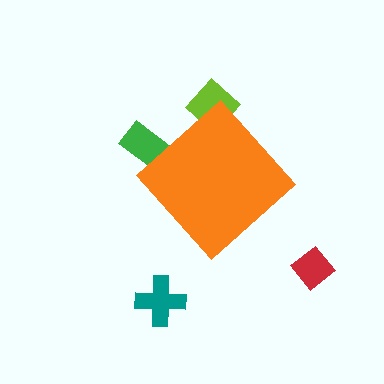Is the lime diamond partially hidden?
Yes, the lime diamond is partially hidden behind the orange diamond.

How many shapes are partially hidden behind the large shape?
2 shapes are partially hidden.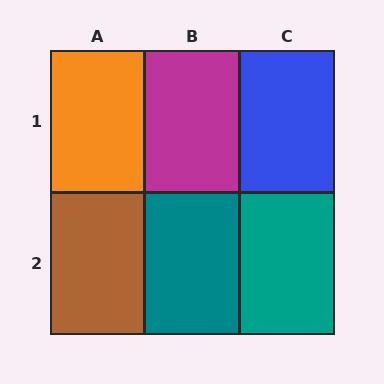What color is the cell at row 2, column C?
Teal.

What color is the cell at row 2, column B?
Teal.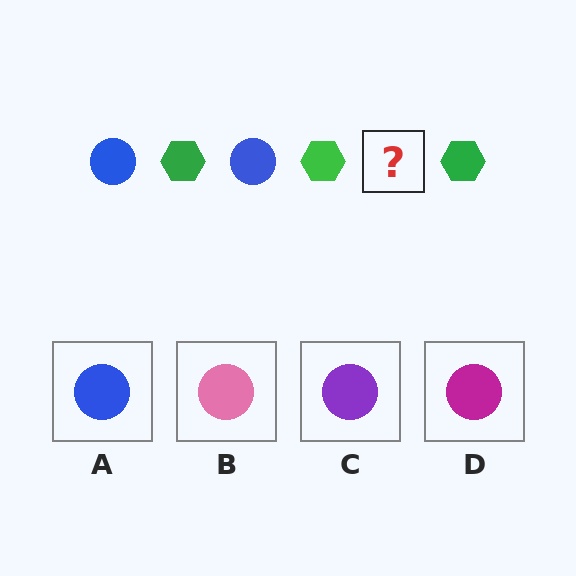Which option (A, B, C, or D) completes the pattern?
A.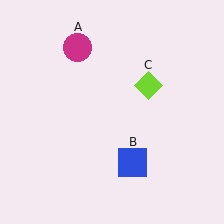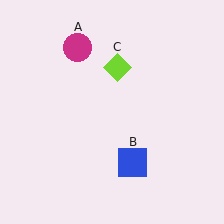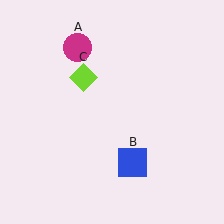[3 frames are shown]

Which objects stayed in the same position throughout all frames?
Magenta circle (object A) and blue square (object B) remained stationary.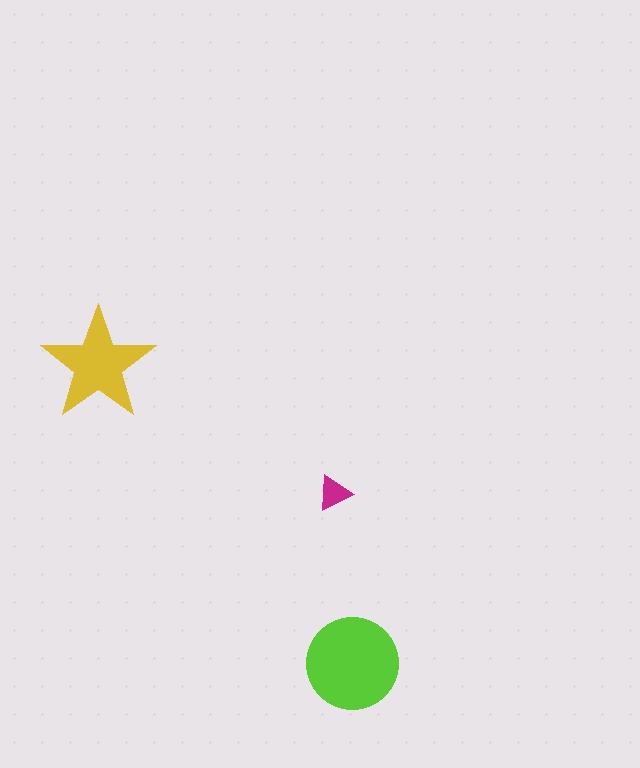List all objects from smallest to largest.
The magenta triangle, the yellow star, the lime circle.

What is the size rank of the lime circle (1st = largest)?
1st.